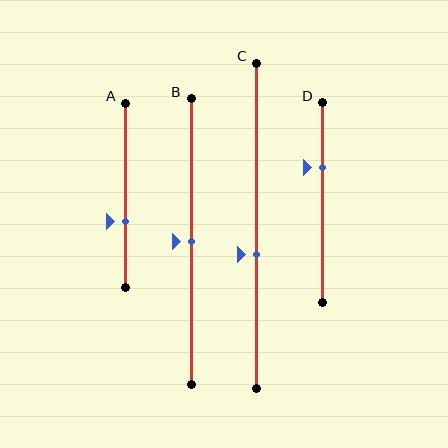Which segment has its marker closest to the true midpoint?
Segment B has its marker closest to the true midpoint.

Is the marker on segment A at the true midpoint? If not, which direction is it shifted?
No, the marker on segment A is shifted downward by about 14% of the segment length.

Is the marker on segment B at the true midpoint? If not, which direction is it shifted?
Yes, the marker on segment B is at the true midpoint.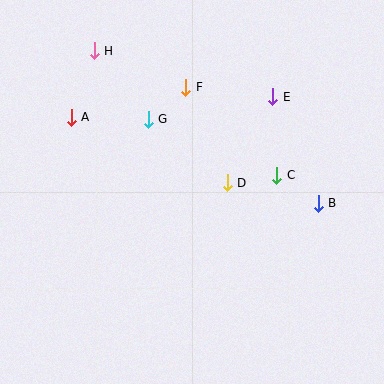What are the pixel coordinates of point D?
Point D is at (227, 183).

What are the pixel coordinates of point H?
Point H is at (94, 51).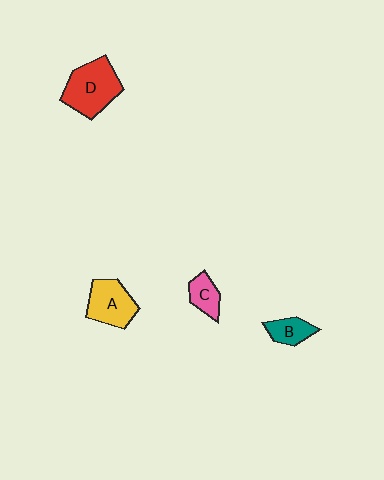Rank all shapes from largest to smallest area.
From largest to smallest: D (red), A (yellow), B (teal), C (pink).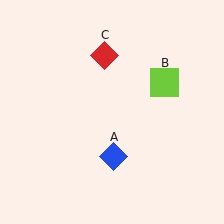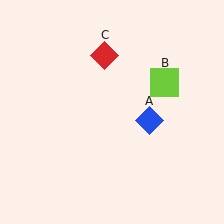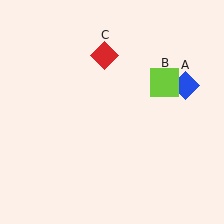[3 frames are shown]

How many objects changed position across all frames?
1 object changed position: blue diamond (object A).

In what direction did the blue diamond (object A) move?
The blue diamond (object A) moved up and to the right.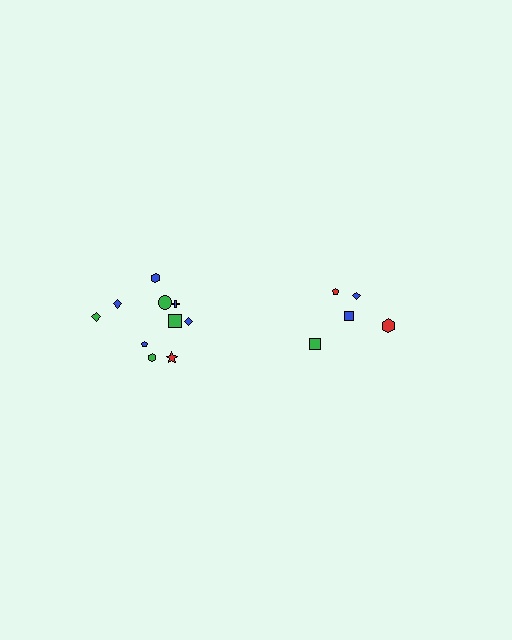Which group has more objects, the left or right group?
The left group.